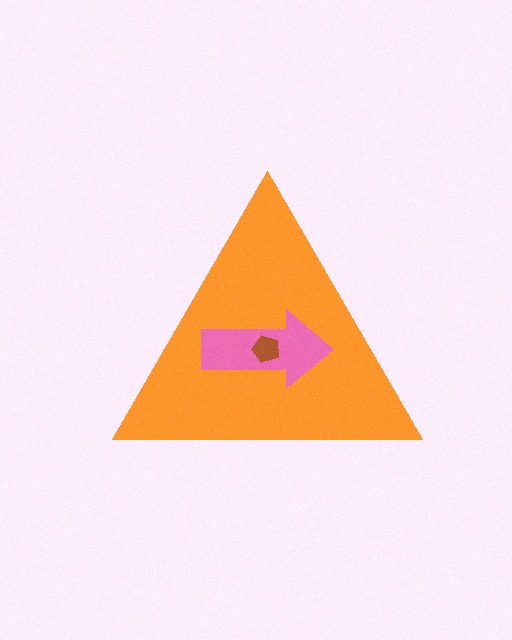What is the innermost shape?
The brown pentagon.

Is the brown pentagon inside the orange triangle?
Yes.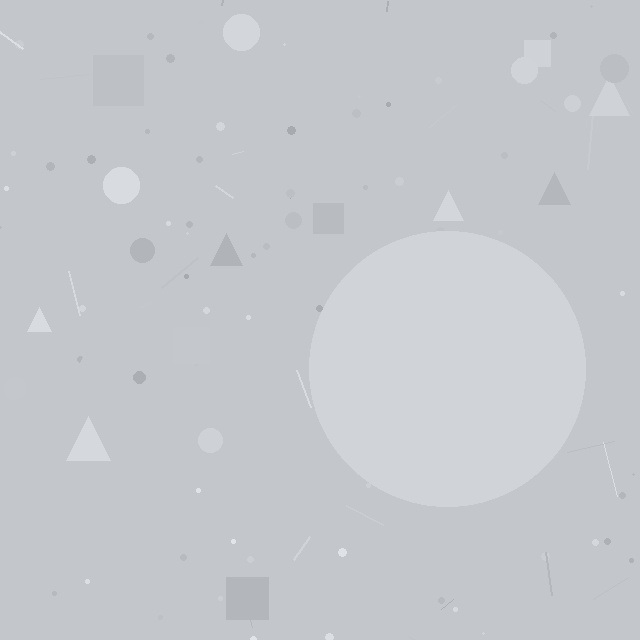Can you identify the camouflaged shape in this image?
The camouflaged shape is a circle.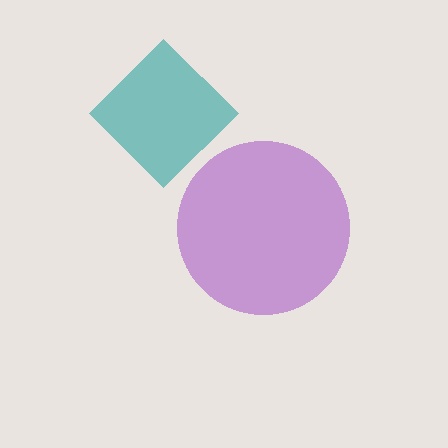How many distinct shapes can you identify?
There are 2 distinct shapes: a purple circle, a teal diamond.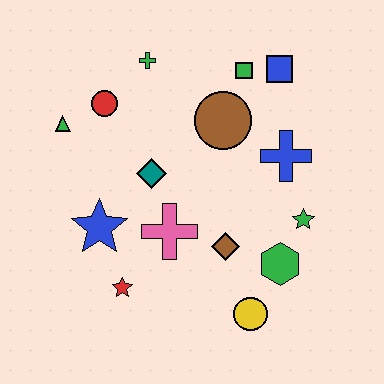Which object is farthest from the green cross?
The yellow circle is farthest from the green cross.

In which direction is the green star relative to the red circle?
The green star is to the right of the red circle.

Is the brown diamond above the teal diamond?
No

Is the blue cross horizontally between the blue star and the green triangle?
No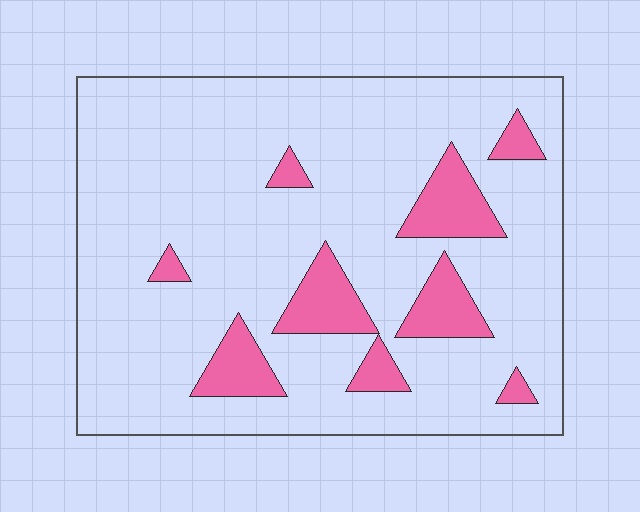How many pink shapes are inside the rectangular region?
9.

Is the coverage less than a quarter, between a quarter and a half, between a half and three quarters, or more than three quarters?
Less than a quarter.